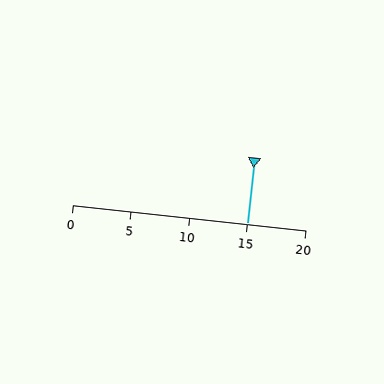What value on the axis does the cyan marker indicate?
The marker indicates approximately 15.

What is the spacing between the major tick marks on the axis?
The major ticks are spaced 5 apart.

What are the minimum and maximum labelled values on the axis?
The axis runs from 0 to 20.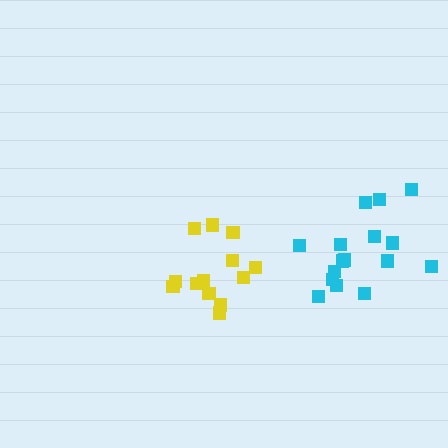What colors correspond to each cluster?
The clusters are colored: cyan, yellow.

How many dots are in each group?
Group 1: 16 dots, Group 2: 13 dots (29 total).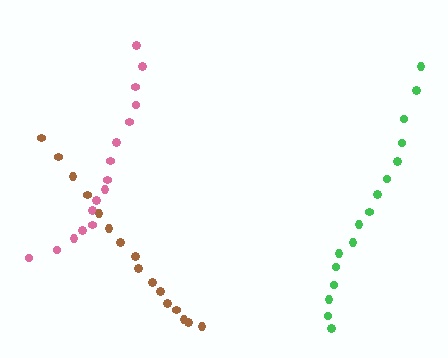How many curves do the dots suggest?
There are 3 distinct paths.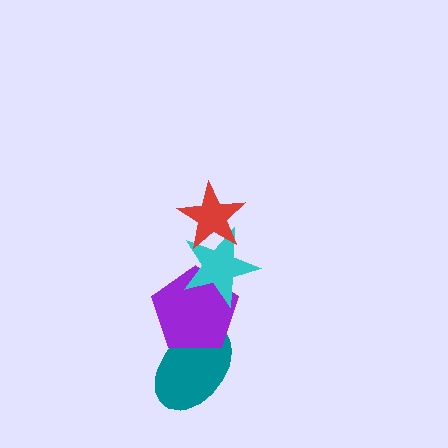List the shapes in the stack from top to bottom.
From top to bottom: the red star, the cyan star, the purple pentagon, the teal ellipse.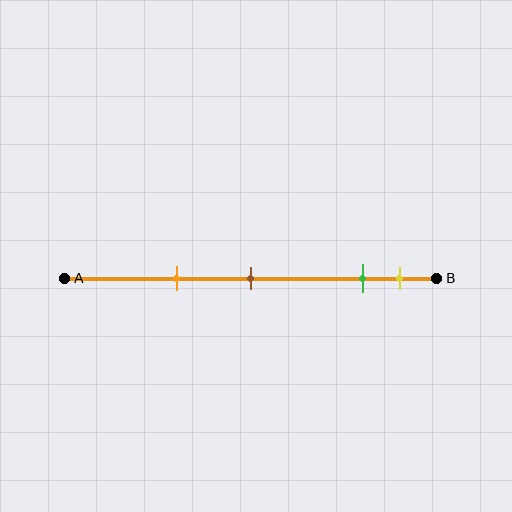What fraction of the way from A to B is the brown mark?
The brown mark is approximately 50% (0.5) of the way from A to B.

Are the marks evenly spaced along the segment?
No, the marks are not evenly spaced.